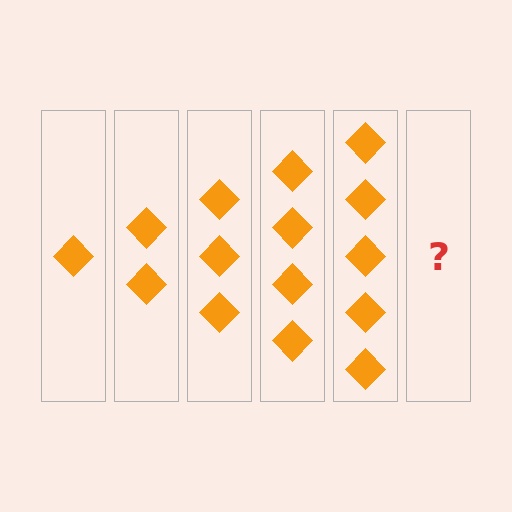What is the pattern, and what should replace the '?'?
The pattern is that each step adds one more diamond. The '?' should be 6 diamonds.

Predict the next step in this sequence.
The next step is 6 diamonds.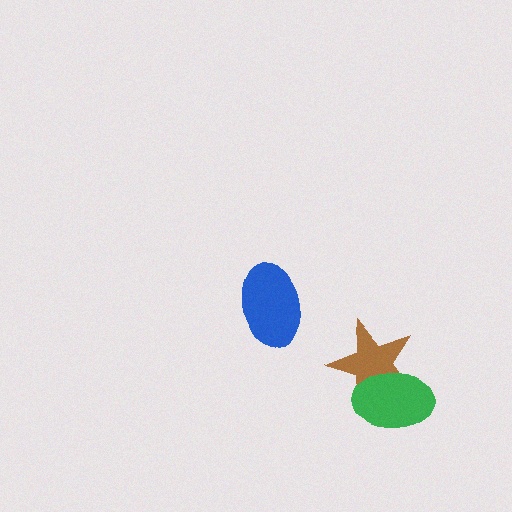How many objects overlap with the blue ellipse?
0 objects overlap with the blue ellipse.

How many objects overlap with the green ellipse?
1 object overlaps with the green ellipse.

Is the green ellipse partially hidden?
No, no other shape covers it.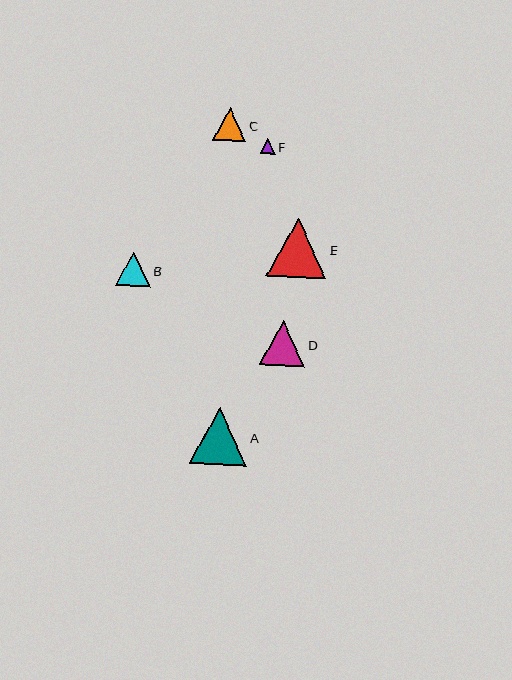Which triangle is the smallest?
Triangle F is the smallest with a size of approximately 15 pixels.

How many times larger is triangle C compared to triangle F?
Triangle C is approximately 2.2 times the size of triangle F.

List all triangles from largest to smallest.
From largest to smallest: E, A, D, B, C, F.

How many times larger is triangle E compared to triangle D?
Triangle E is approximately 1.3 times the size of triangle D.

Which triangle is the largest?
Triangle E is the largest with a size of approximately 59 pixels.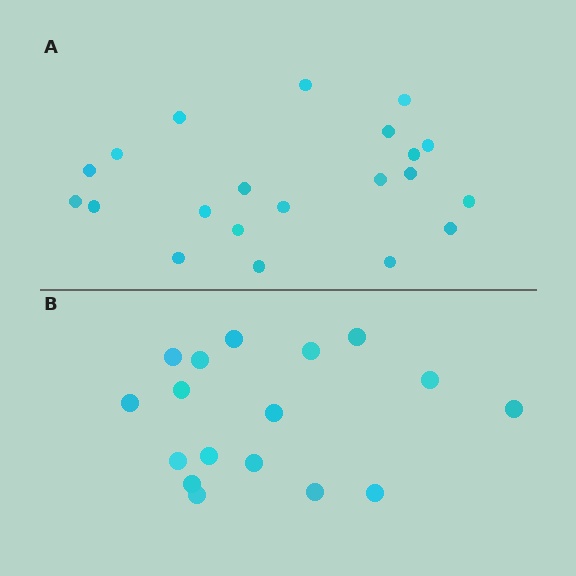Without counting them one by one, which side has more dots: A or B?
Region A (the top region) has more dots.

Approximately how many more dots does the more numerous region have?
Region A has about 4 more dots than region B.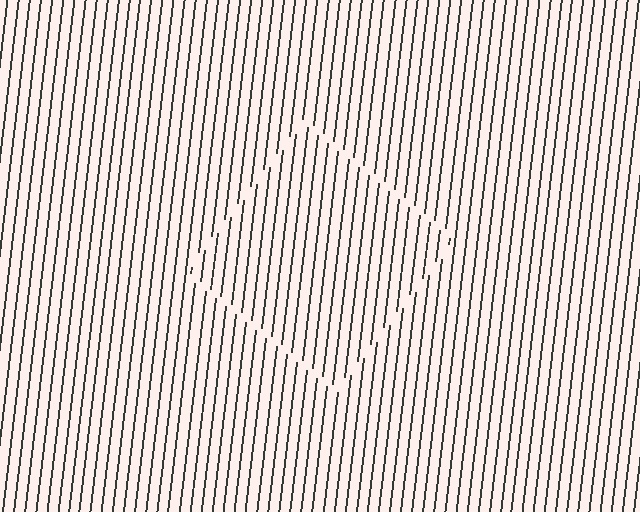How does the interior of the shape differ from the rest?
The interior of the shape contains the same grating, shifted by half a period — the contour is defined by the phase discontinuity where line-ends from the inner and outer gratings abut.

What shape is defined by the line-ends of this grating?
An illusory square. The interior of the shape contains the same grating, shifted by half a period — the contour is defined by the phase discontinuity where line-ends from the inner and outer gratings abut.